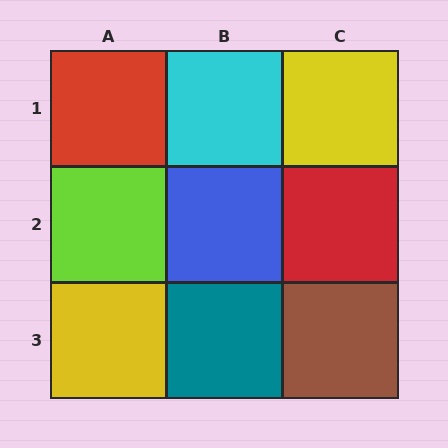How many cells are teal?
1 cell is teal.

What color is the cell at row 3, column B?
Teal.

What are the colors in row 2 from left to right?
Lime, blue, red.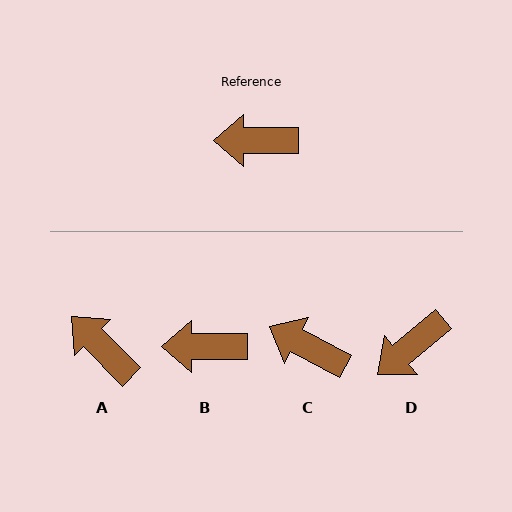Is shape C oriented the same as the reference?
No, it is off by about 28 degrees.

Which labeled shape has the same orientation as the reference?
B.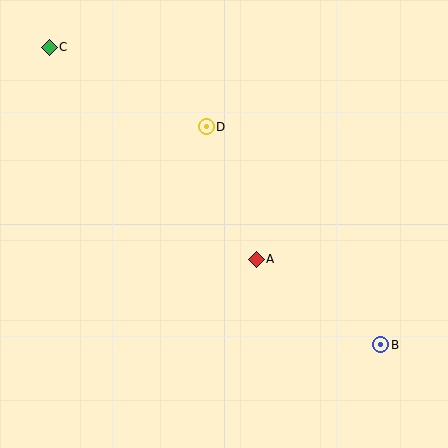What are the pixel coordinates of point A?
Point A is at (256, 259).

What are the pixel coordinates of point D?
Point D is at (206, 127).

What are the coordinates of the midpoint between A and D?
The midpoint between A and D is at (231, 193).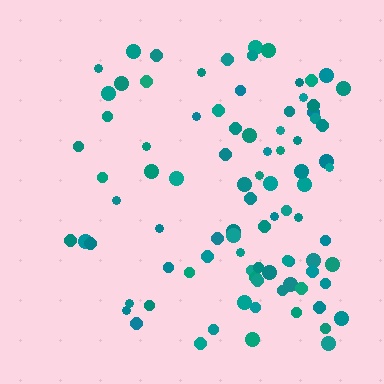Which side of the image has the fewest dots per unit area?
The left.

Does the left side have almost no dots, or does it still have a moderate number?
Still a moderate number, just noticeably fewer than the right.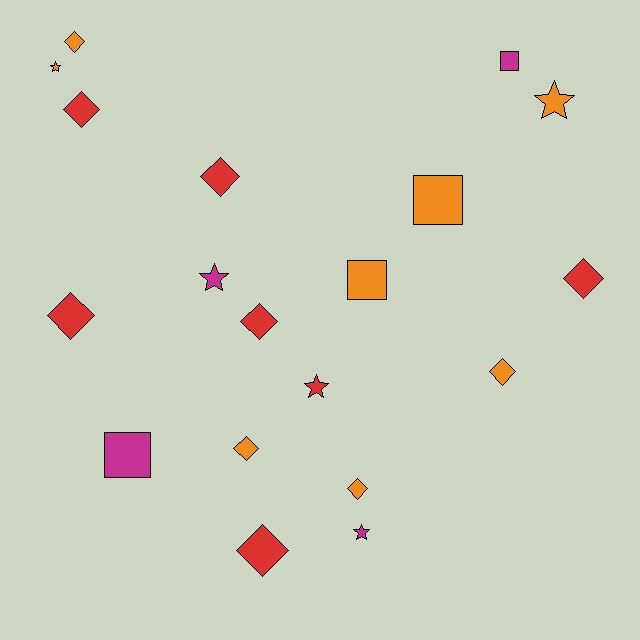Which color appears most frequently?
Orange, with 8 objects.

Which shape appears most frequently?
Diamond, with 10 objects.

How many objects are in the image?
There are 19 objects.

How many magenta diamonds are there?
There are no magenta diamonds.